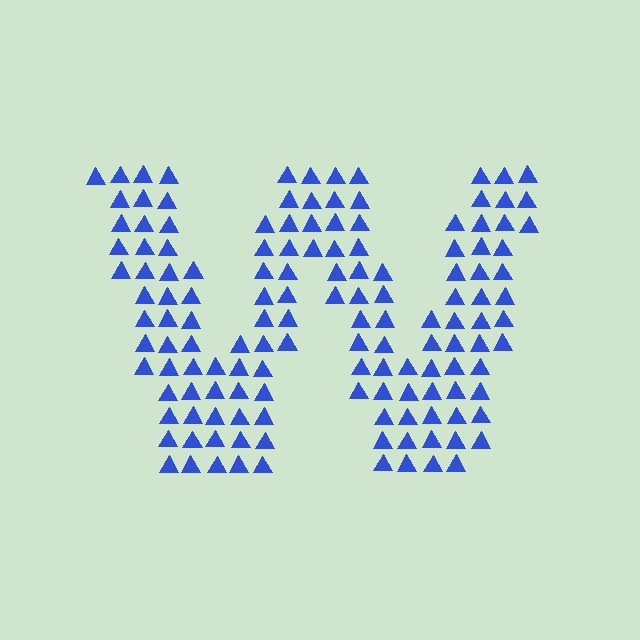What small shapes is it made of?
It is made of small triangles.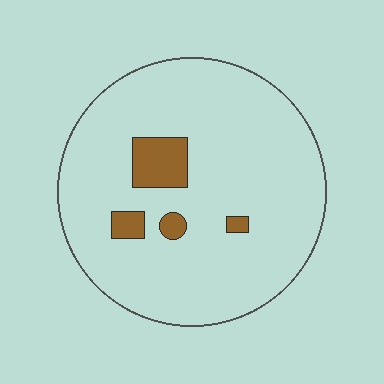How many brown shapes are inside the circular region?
4.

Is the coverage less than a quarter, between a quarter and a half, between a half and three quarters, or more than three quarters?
Less than a quarter.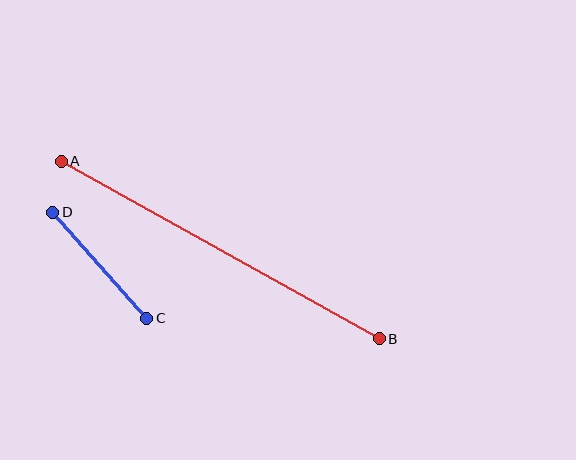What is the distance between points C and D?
The distance is approximately 142 pixels.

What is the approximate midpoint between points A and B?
The midpoint is at approximately (220, 250) pixels.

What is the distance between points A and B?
The distance is approximately 364 pixels.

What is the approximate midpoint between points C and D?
The midpoint is at approximately (100, 265) pixels.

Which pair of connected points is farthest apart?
Points A and B are farthest apart.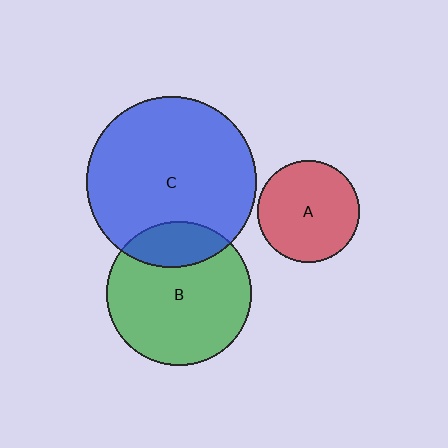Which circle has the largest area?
Circle C (blue).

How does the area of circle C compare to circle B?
Approximately 1.4 times.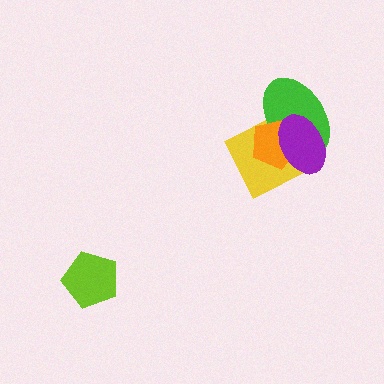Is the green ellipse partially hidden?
Yes, it is partially covered by another shape.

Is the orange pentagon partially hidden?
Yes, it is partially covered by another shape.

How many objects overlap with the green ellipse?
3 objects overlap with the green ellipse.